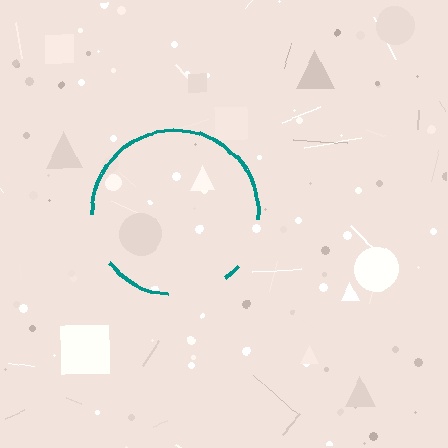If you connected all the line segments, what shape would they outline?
They would outline a circle.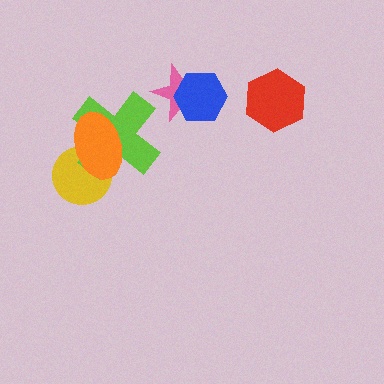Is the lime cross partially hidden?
Yes, it is partially covered by another shape.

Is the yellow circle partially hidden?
Yes, it is partially covered by another shape.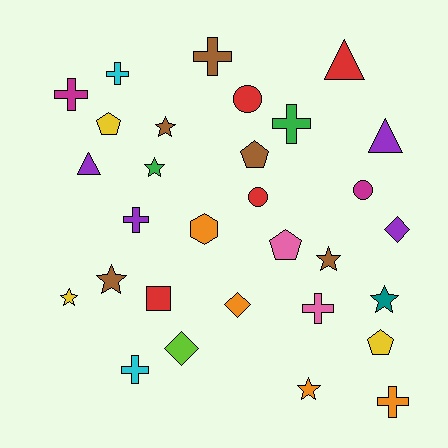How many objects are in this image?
There are 30 objects.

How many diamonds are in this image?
There are 3 diamonds.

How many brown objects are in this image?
There are 5 brown objects.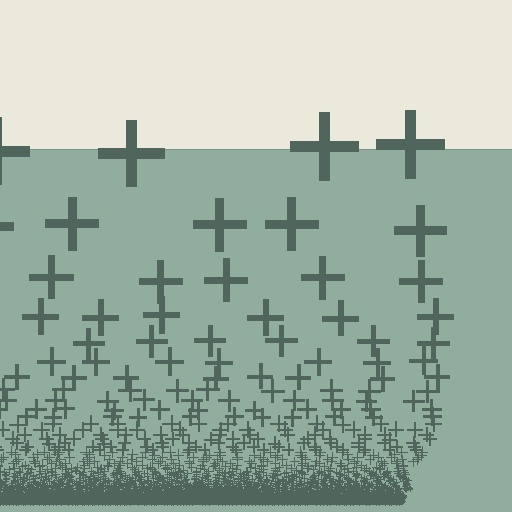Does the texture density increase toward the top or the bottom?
Density increases toward the bottom.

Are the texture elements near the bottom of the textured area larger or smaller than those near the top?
Smaller. The gradient is inverted — elements near the bottom are smaller and denser.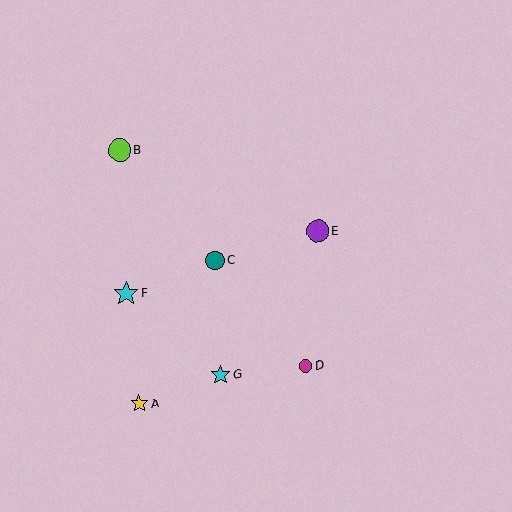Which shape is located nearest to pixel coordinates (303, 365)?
The magenta circle (labeled D) at (305, 366) is nearest to that location.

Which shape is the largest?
The cyan star (labeled F) is the largest.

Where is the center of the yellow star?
The center of the yellow star is at (139, 404).